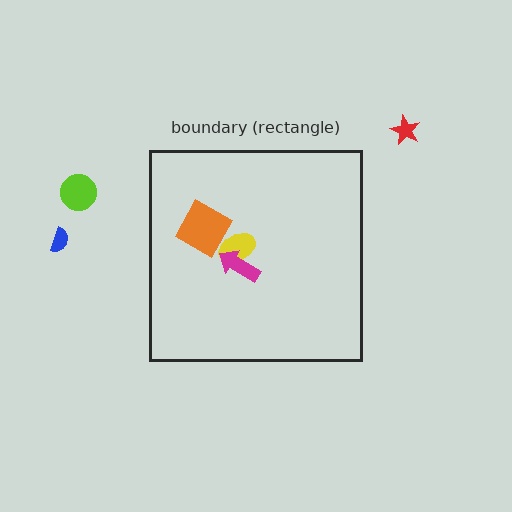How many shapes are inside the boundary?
3 inside, 3 outside.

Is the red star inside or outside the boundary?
Outside.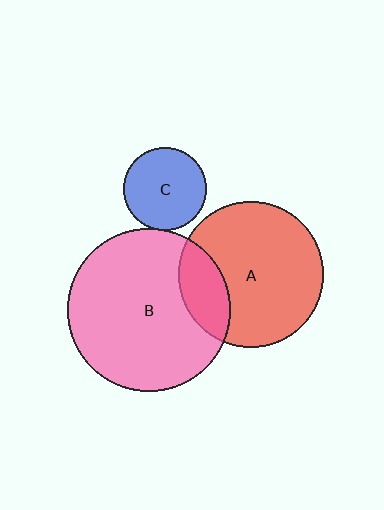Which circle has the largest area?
Circle B (pink).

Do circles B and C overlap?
Yes.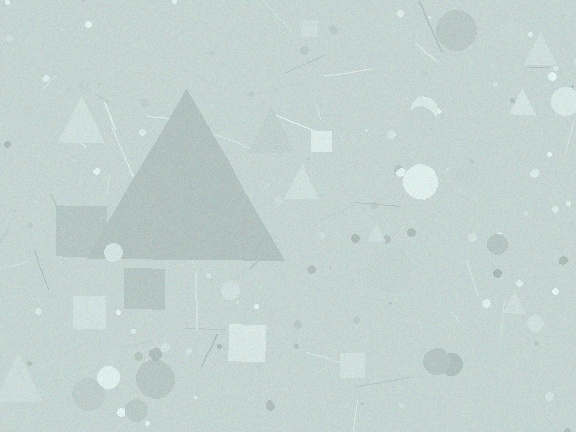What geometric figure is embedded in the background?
A triangle is embedded in the background.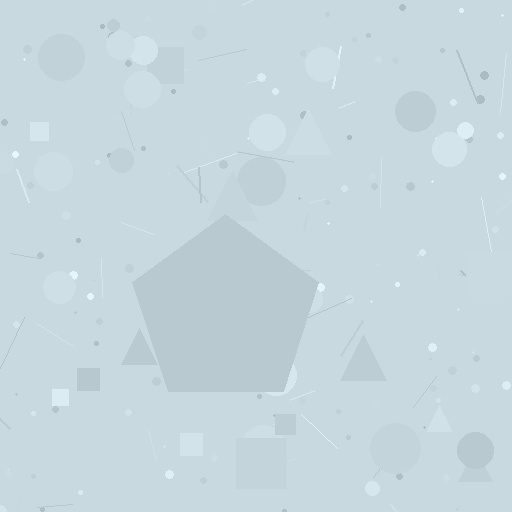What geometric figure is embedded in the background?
A pentagon is embedded in the background.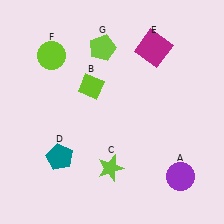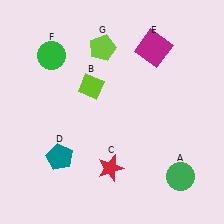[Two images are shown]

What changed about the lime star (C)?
In Image 1, C is lime. In Image 2, it changed to red.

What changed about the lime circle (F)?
In Image 1, F is lime. In Image 2, it changed to green.